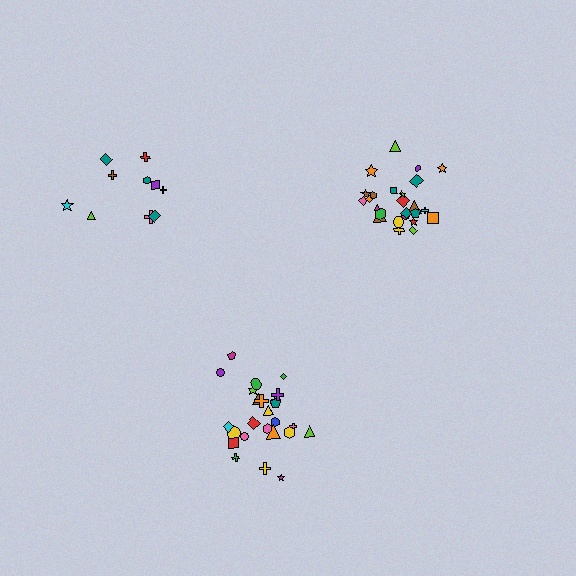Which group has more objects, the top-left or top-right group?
The top-right group.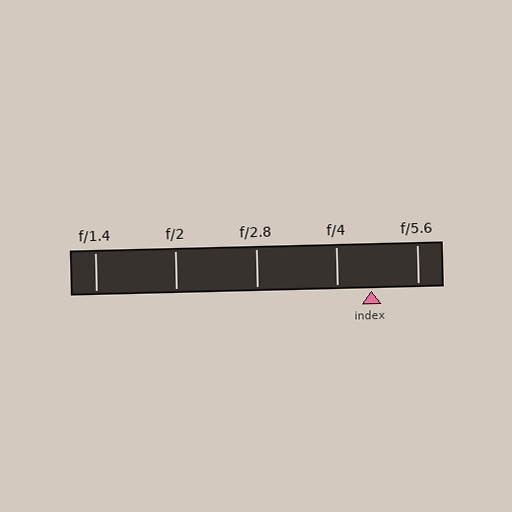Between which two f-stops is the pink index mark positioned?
The index mark is between f/4 and f/5.6.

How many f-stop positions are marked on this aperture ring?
There are 5 f-stop positions marked.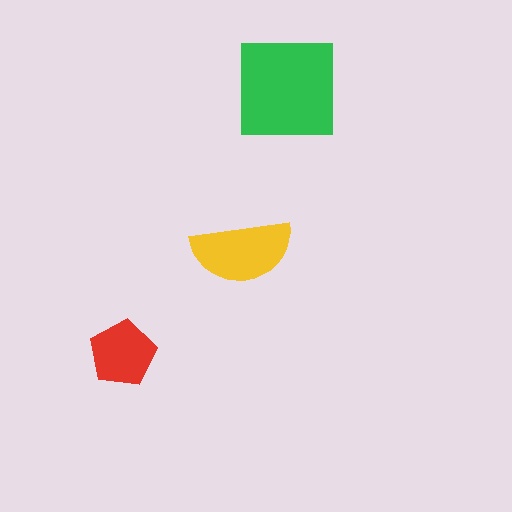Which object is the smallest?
The red pentagon.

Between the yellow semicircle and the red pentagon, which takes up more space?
The yellow semicircle.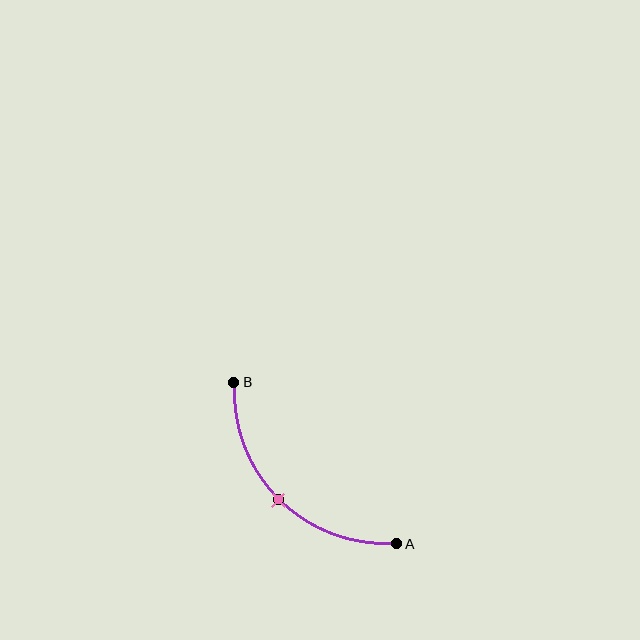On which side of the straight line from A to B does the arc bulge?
The arc bulges below and to the left of the straight line connecting A and B.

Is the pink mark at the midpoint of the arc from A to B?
Yes. The pink mark lies on the arc at equal arc-length from both A and B — it is the arc midpoint.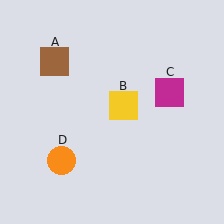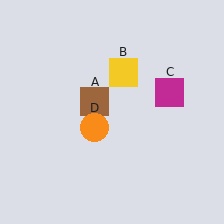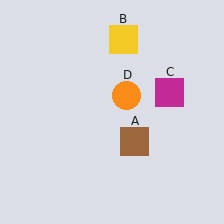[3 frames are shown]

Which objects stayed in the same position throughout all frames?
Magenta square (object C) remained stationary.